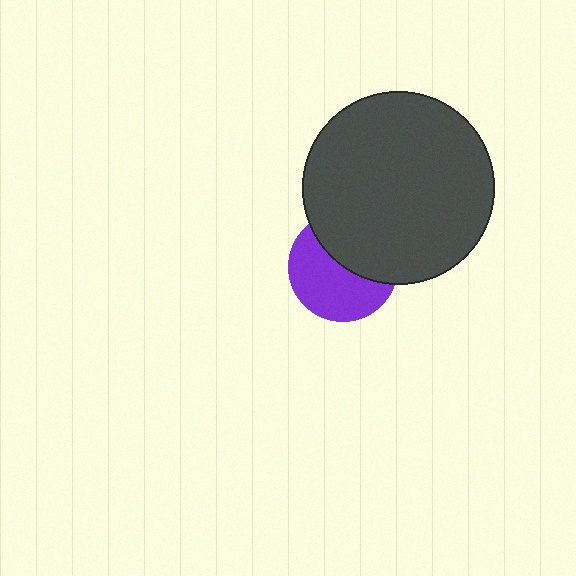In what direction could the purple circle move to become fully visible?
The purple circle could move down. That would shift it out from behind the dark gray circle entirely.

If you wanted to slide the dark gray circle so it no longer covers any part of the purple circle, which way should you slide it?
Slide it up — that is the most direct way to separate the two shapes.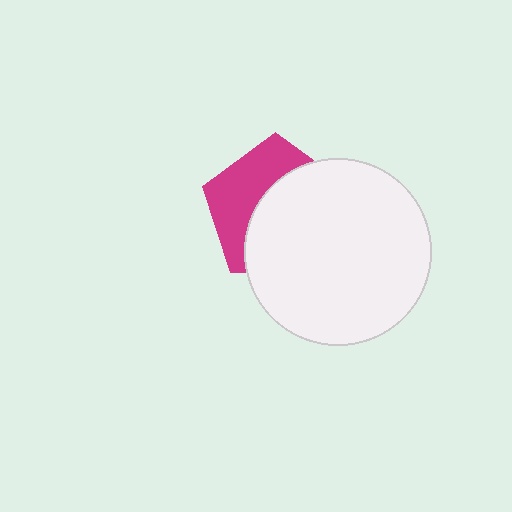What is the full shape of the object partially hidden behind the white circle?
The partially hidden object is a magenta pentagon.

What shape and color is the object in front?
The object in front is a white circle.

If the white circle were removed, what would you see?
You would see the complete magenta pentagon.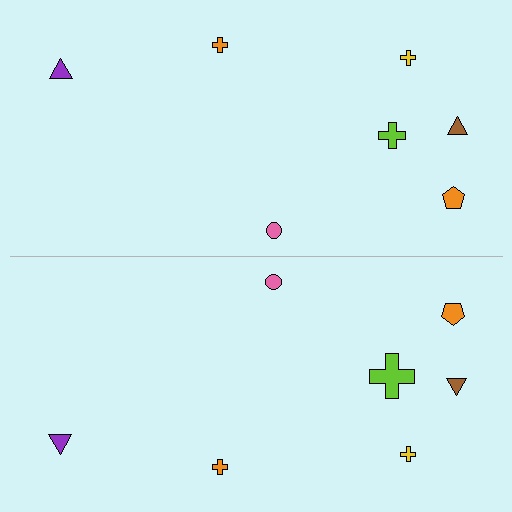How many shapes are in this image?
There are 14 shapes in this image.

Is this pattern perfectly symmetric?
No, the pattern is not perfectly symmetric. The lime cross on the bottom side has a different size than its mirror counterpart.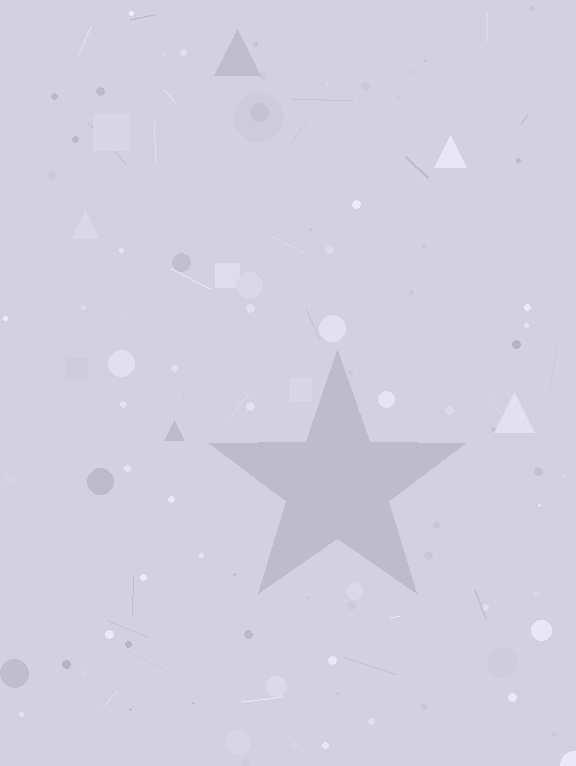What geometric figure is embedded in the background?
A star is embedded in the background.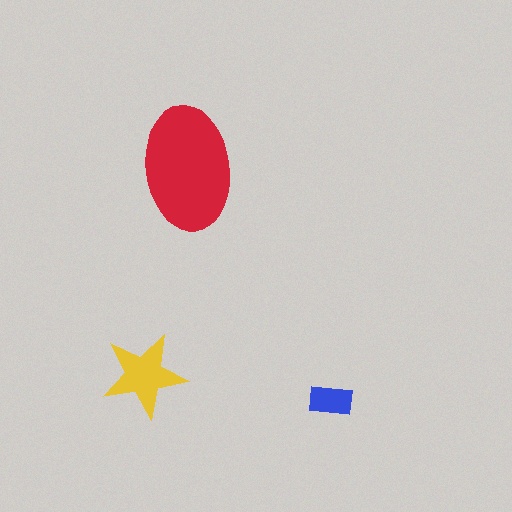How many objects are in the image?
There are 3 objects in the image.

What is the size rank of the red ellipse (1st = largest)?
1st.